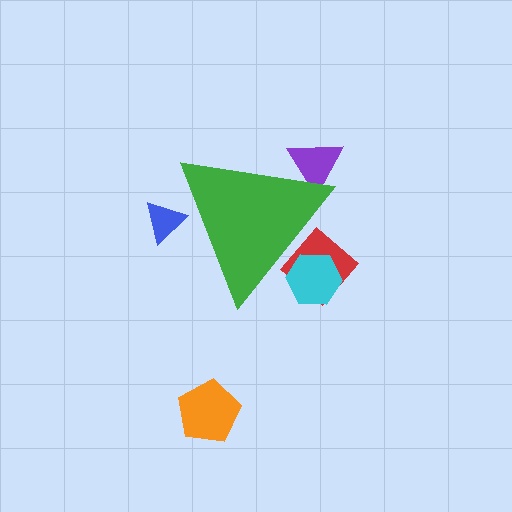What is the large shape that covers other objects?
A green triangle.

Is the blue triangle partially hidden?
Yes, the blue triangle is partially hidden behind the green triangle.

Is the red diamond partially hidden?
Yes, the red diamond is partially hidden behind the green triangle.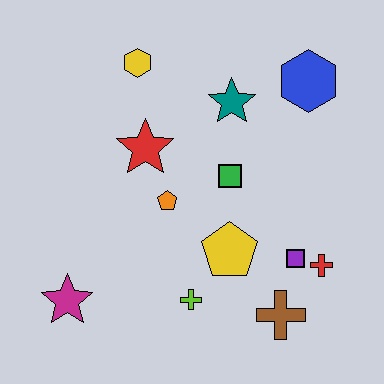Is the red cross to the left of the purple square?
No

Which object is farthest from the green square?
The magenta star is farthest from the green square.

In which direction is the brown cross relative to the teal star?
The brown cross is below the teal star.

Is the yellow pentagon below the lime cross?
No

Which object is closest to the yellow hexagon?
The red star is closest to the yellow hexagon.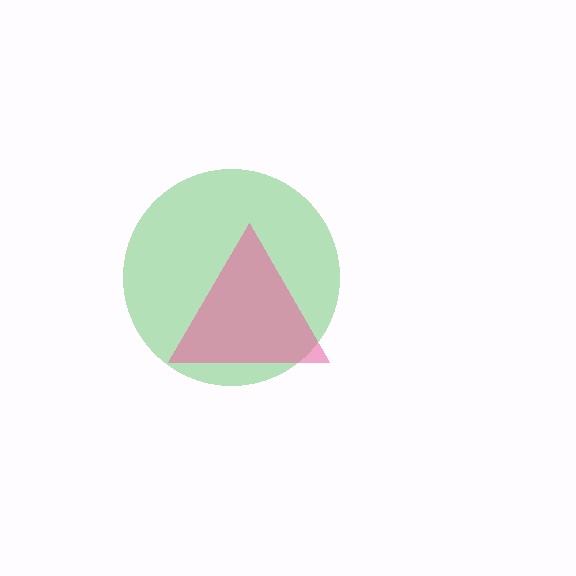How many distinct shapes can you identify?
There are 2 distinct shapes: a green circle, a pink triangle.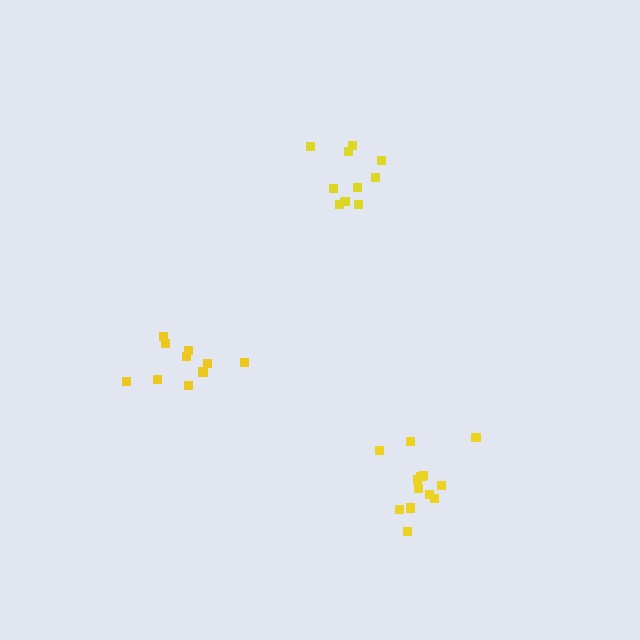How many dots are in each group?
Group 1: 14 dots, Group 2: 10 dots, Group 3: 10 dots (34 total).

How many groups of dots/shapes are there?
There are 3 groups.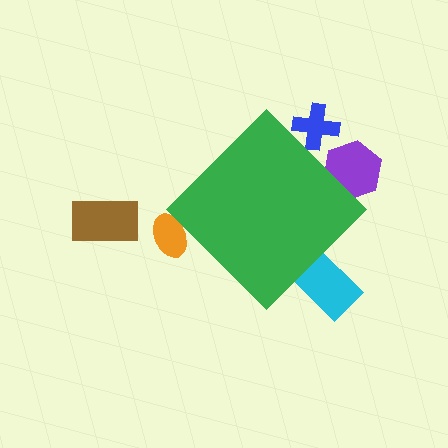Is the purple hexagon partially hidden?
Yes, the purple hexagon is partially hidden behind the green diamond.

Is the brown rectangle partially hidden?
No, the brown rectangle is fully visible.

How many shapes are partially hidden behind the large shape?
4 shapes are partially hidden.